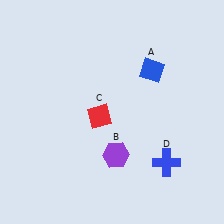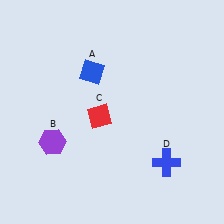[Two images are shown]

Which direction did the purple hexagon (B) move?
The purple hexagon (B) moved left.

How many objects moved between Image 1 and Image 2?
2 objects moved between the two images.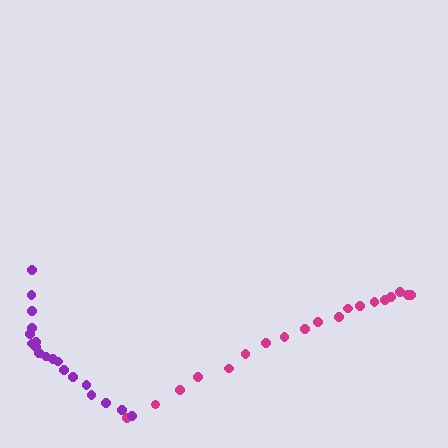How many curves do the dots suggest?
There are 2 distinct paths.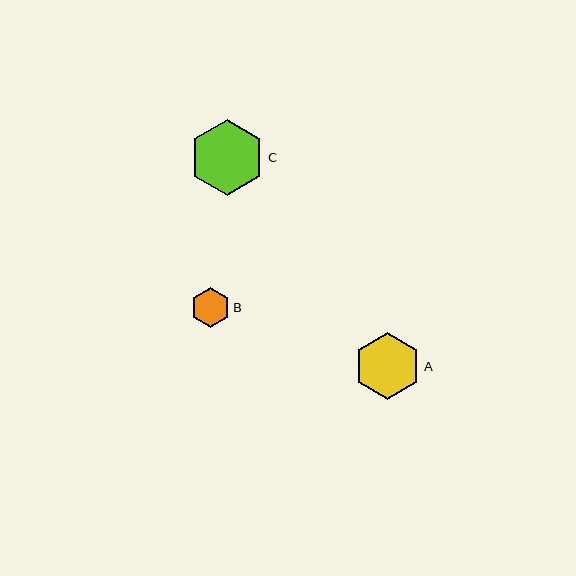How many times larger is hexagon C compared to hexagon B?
Hexagon C is approximately 1.9 times the size of hexagon B.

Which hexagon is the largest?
Hexagon C is the largest with a size of approximately 76 pixels.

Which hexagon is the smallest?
Hexagon B is the smallest with a size of approximately 39 pixels.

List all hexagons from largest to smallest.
From largest to smallest: C, A, B.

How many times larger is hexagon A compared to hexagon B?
Hexagon A is approximately 1.7 times the size of hexagon B.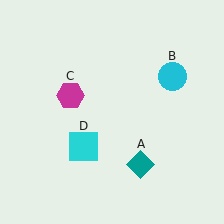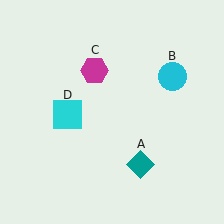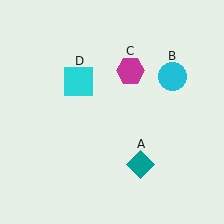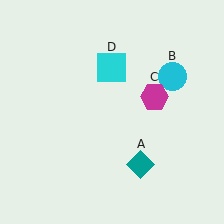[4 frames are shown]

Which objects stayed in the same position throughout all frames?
Teal diamond (object A) and cyan circle (object B) remained stationary.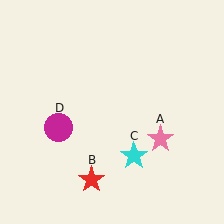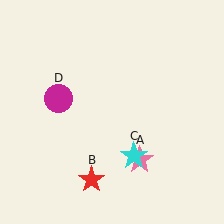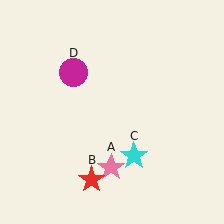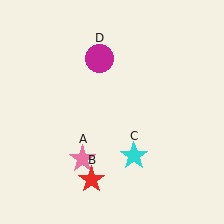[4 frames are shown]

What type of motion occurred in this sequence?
The pink star (object A), magenta circle (object D) rotated clockwise around the center of the scene.